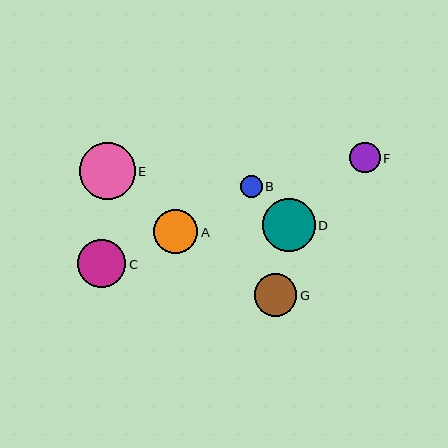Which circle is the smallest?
Circle B is the smallest with a size of approximately 22 pixels.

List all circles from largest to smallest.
From largest to smallest: E, D, C, A, G, F, B.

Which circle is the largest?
Circle E is the largest with a size of approximately 56 pixels.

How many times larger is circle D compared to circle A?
Circle D is approximately 1.2 times the size of circle A.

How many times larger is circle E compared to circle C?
Circle E is approximately 1.2 times the size of circle C.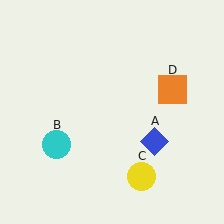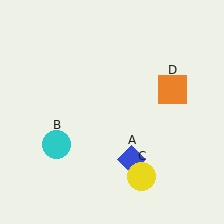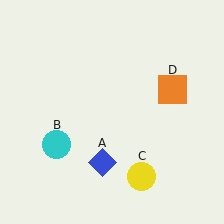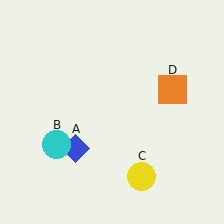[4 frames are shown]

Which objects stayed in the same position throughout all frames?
Cyan circle (object B) and yellow circle (object C) and orange square (object D) remained stationary.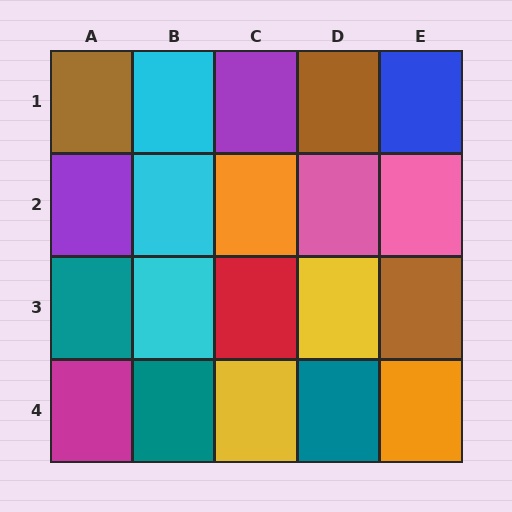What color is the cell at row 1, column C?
Purple.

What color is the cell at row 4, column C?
Yellow.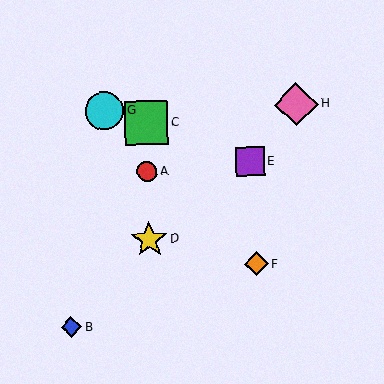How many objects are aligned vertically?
3 objects (A, C, D) are aligned vertically.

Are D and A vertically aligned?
Yes, both are at x≈149.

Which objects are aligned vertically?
Objects A, C, D are aligned vertically.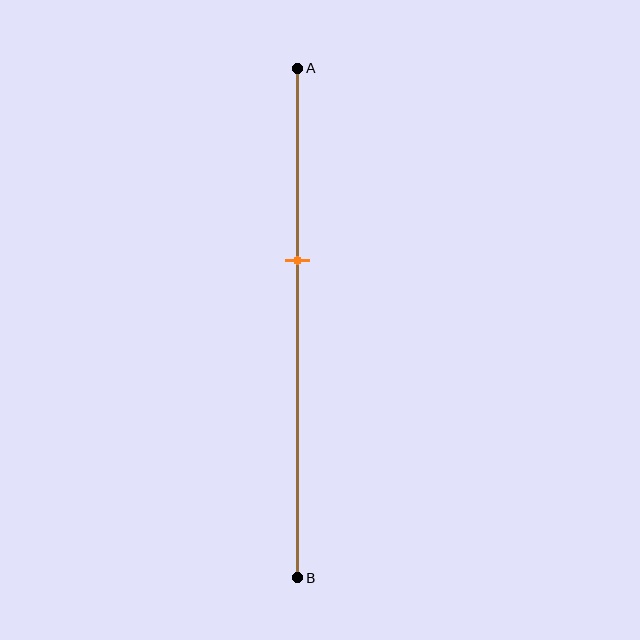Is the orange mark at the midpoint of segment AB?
No, the mark is at about 40% from A, not at the 50% midpoint.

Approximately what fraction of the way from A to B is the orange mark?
The orange mark is approximately 40% of the way from A to B.